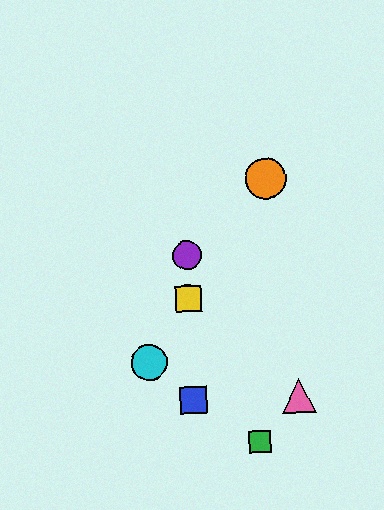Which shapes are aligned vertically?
The red circle, the blue square, the yellow square, the purple circle are aligned vertically.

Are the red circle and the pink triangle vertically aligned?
No, the red circle is at x≈189 and the pink triangle is at x≈299.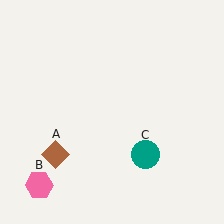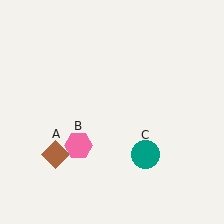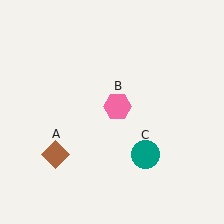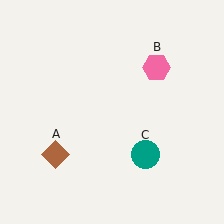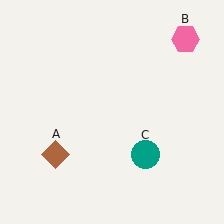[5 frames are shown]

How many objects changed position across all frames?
1 object changed position: pink hexagon (object B).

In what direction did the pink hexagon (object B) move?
The pink hexagon (object B) moved up and to the right.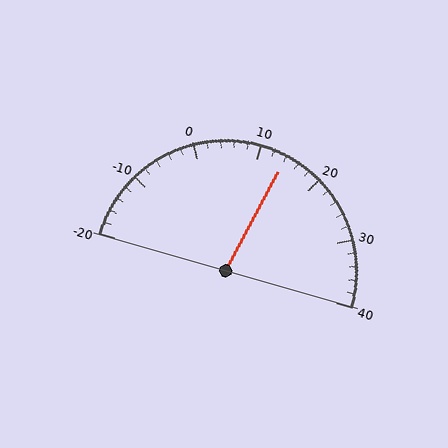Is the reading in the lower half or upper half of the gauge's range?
The reading is in the upper half of the range (-20 to 40).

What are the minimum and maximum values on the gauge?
The gauge ranges from -20 to 40.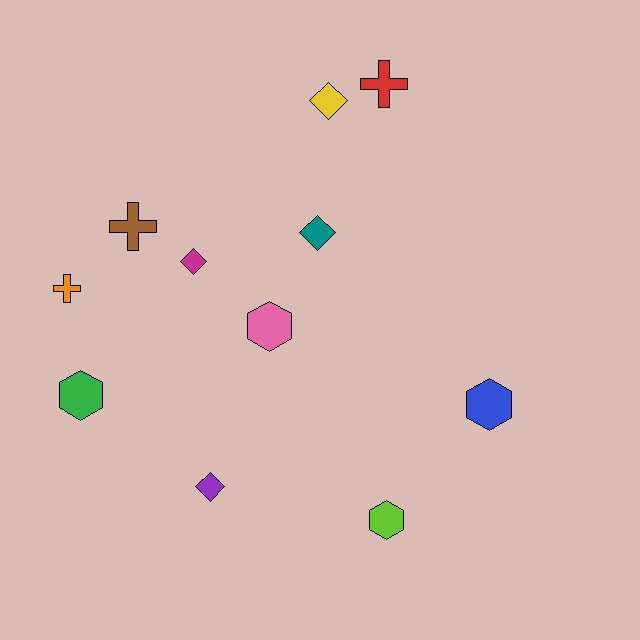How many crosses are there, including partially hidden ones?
There are 3 crosses.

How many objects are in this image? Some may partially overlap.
There are 11 objects.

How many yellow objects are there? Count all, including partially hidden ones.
There is 1 yellow object.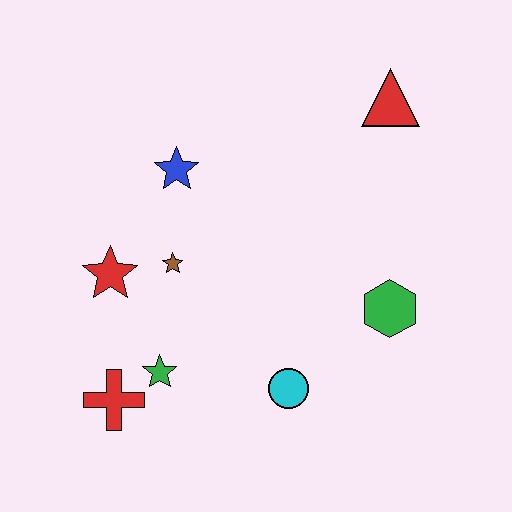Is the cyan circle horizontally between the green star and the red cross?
No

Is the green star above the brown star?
No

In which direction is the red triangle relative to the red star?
The red triangle is to the right of the red star.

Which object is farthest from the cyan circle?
The red triangle is farthest from the cyan circle.